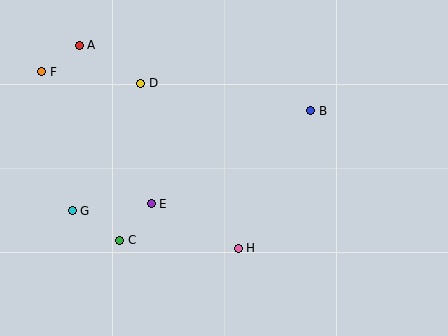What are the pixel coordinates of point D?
Point D is at (141, 83).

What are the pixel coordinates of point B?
Point B is at (311, 111).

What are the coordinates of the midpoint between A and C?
The midpoint between A and C is at (100, 143).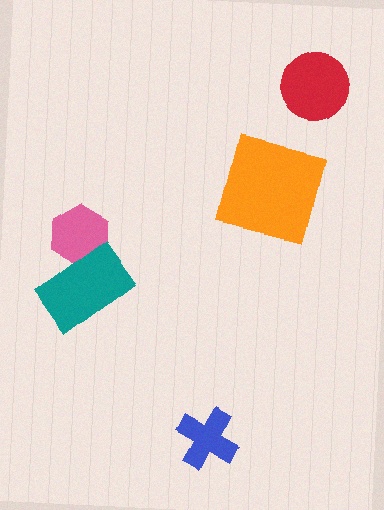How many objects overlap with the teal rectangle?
1 object overlaps with the teal rectangle.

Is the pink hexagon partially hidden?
Yes, it is partially covered by another shape.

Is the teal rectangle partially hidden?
No, no other shape covers it.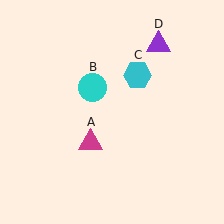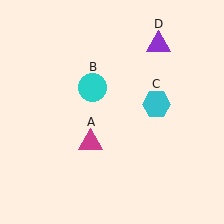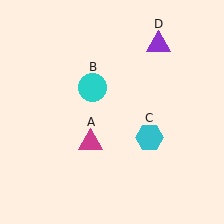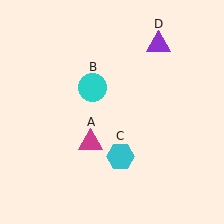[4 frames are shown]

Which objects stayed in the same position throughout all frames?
Magenta triangle (object A) and cyan circle (object B) and purple triangle (object D) remained stationary.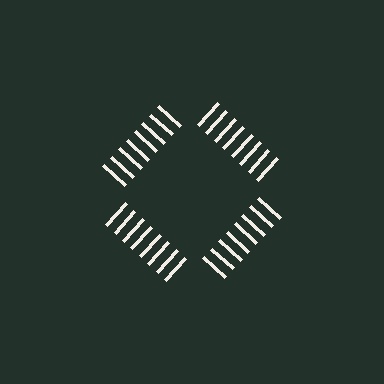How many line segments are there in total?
32 — 8 along each of the 4 edges.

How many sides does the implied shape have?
4 sides — the line-ends trace a square.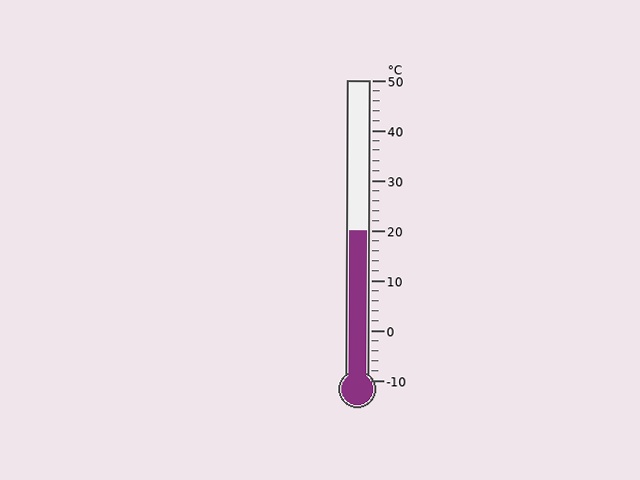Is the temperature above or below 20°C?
The temperature is at 20°C.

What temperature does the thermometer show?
The thermometer shows approximately 20°C.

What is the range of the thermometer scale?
The thermometer scale ranges from -10°C to 50°C.